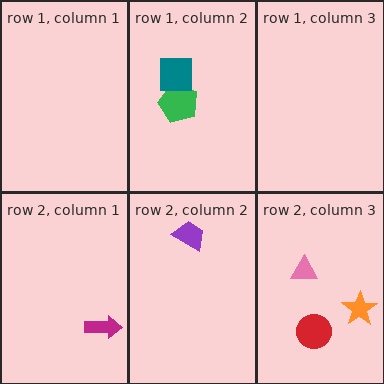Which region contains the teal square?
The row 1, column 2 region.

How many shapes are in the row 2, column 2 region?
1.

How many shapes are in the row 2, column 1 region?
1.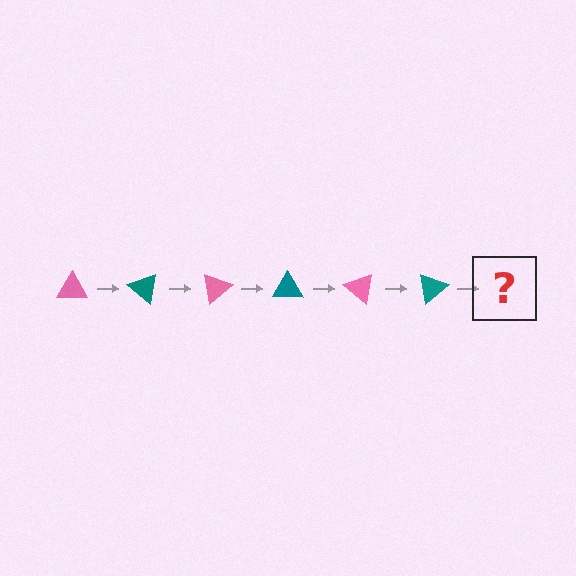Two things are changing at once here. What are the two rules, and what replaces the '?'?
The two rules are that it rotates 40 degrees each step and the color cycles through pink and teal. The '?' should be a pink triangle, rotated 240 degrees from the start.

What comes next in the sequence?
The next element should be a pink triangle, rotated 240 degrees from the start.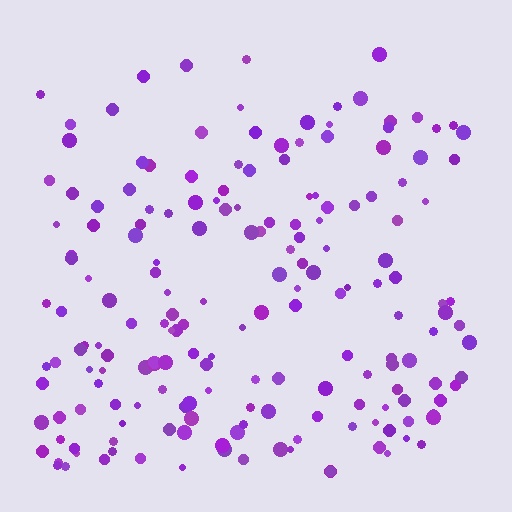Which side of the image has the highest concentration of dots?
The bottom.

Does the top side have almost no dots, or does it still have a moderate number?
Still a moderate number, just noticeably fewer than the bottom.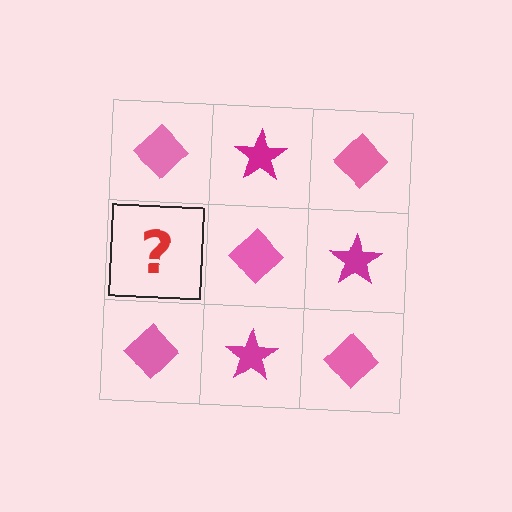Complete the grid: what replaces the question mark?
The question mark should be replaced with a magenta star.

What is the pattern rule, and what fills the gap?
The rule is that it alternates pink diamond and magenta star in a checkerboard pattern. The gap should be filled with a magenta star.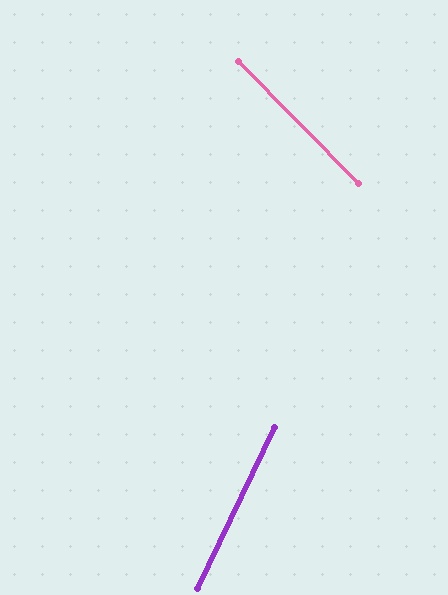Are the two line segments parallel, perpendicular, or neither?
Neither parallel nor perpendicular — they differ by about 70°.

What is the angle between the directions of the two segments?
Approximately 70 degrees.